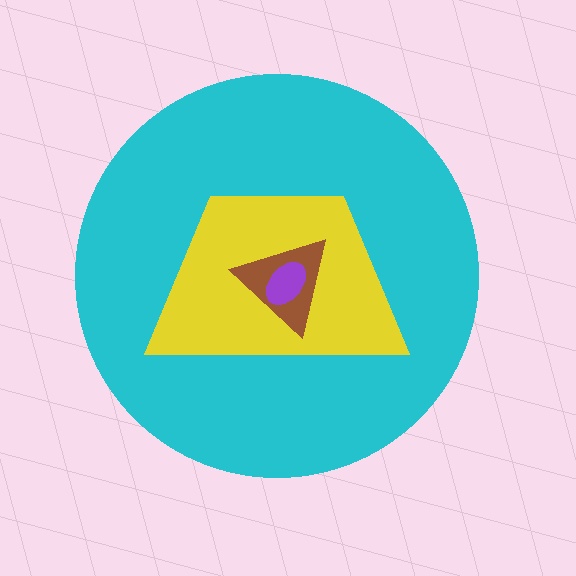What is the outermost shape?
The cyan circle.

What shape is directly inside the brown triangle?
The purple ellipse.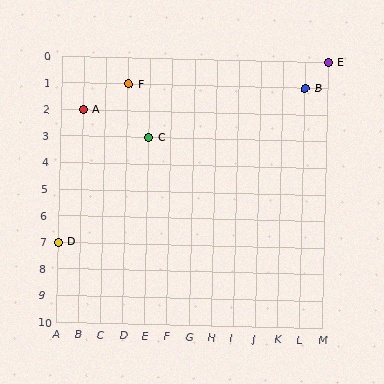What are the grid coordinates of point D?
Point D is at grid coordinates (A, 7).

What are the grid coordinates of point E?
Point E is at grid coordinates (M, 0).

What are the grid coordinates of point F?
Point F is at grid coordinates (D, 1).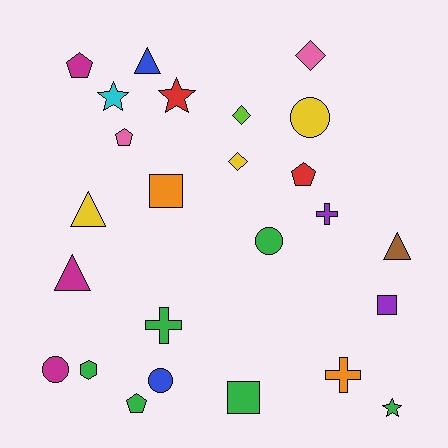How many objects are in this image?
There are 25 objects.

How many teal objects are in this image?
There are no teal objects.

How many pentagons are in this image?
There are 4 pentagons.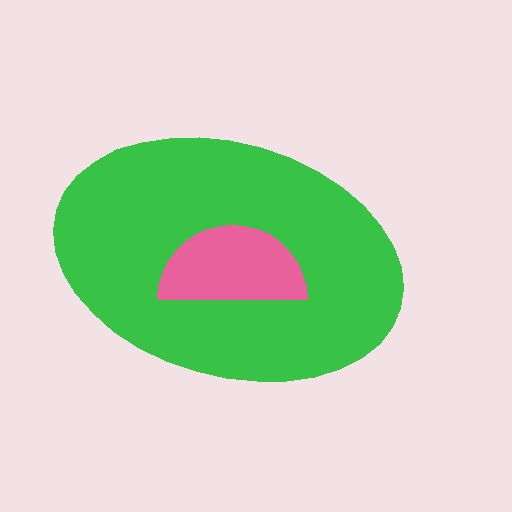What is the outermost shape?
The green ellipse.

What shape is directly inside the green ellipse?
The pink semicircle.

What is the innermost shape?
The pink semicircle.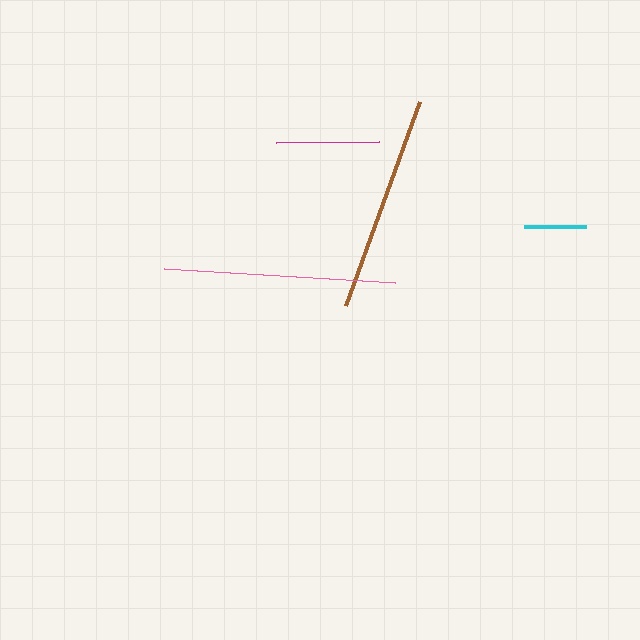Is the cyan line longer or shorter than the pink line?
The pink line is longer than the cyan line.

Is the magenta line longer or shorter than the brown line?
The brown line is longer than the magenta line.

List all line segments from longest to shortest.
From longest to shortest: pink, brown, magenta, cyan.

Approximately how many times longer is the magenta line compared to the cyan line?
The magenta line is approximately 1.6 times the length of the cyan line.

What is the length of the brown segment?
The brown segment is approximately 217 pixels long.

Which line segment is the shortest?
The cyan line is the shortest at approximately 62 pixels.